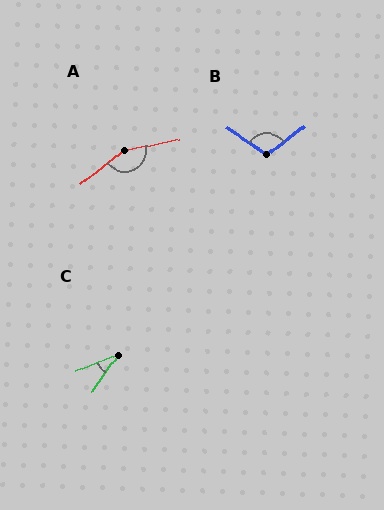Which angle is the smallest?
C, at approximately 32 degrees.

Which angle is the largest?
A, at approximately 155 degrees.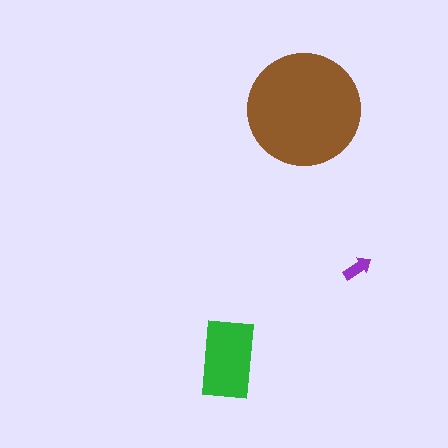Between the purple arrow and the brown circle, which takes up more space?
The brown circle.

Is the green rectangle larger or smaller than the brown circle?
Smaller.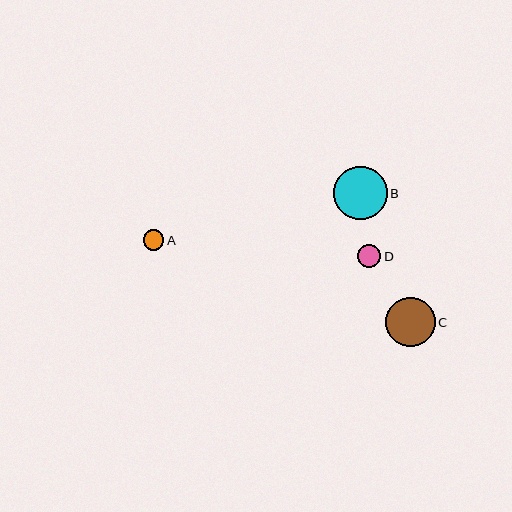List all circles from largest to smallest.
From largest to smallest: B, C, D, A.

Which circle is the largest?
Circle B is the largest with a size of approximately 54 pixels.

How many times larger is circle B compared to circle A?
Circle B is approximately 2.6 times the size of circle A.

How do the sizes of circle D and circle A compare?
Circle D and circle A are approximately the same size.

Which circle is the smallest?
Circle A is the smallest with a size of approximately 21 pixels.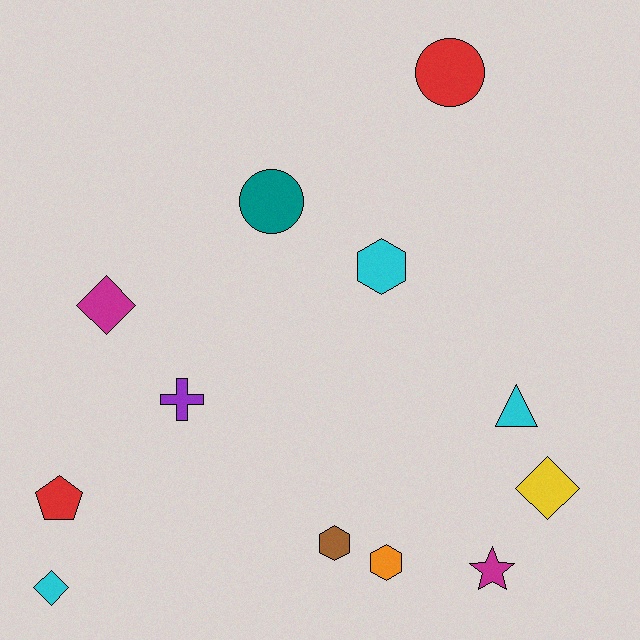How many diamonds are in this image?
There are 3 diamonds.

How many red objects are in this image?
There are 2 red objects.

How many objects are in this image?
There are 12 objects.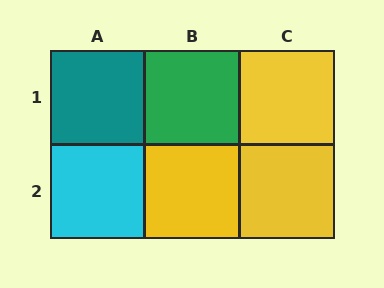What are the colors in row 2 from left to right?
Cyan, yellow, yellow.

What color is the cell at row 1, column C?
Yellow.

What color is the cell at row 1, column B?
Green.